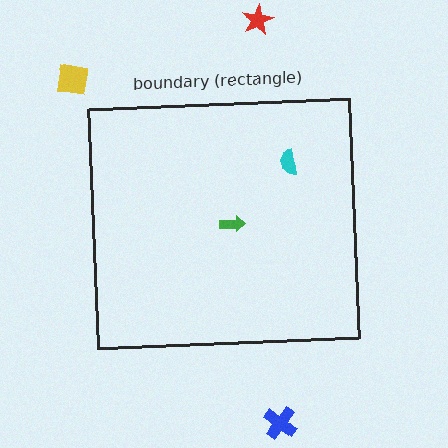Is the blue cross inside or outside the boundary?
Outside.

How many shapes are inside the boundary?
2 inside, 3 outside.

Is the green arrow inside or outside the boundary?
Inside.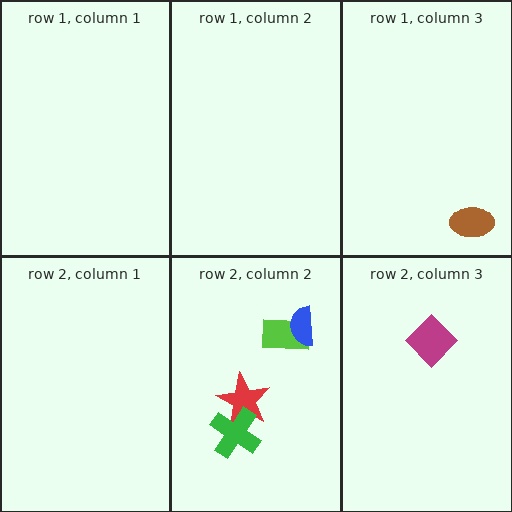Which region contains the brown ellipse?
The row 1, column 3 region.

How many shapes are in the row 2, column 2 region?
4.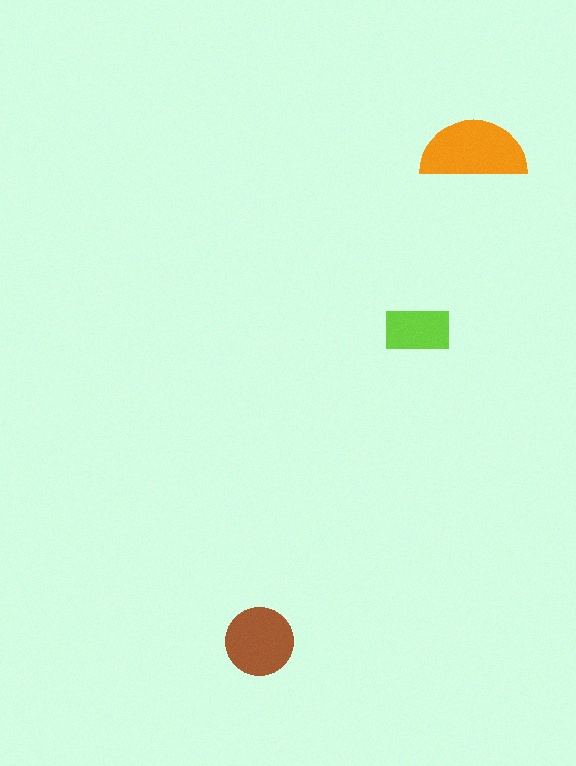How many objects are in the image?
There are 3 objects in the image.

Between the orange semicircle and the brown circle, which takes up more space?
The orange semicircle.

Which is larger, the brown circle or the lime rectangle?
The brown circle.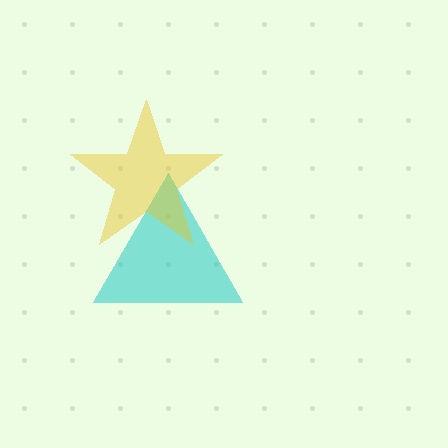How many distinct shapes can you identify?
There are 2 distinct shapes: a cyan triangle, a yellow star.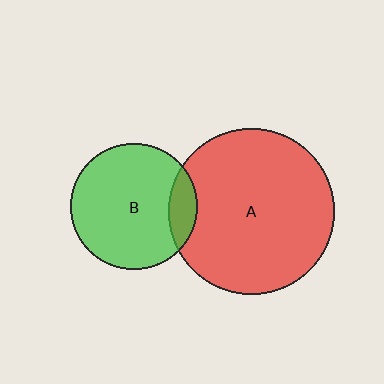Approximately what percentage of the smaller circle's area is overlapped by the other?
Approximately 15%.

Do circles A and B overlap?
Yes.